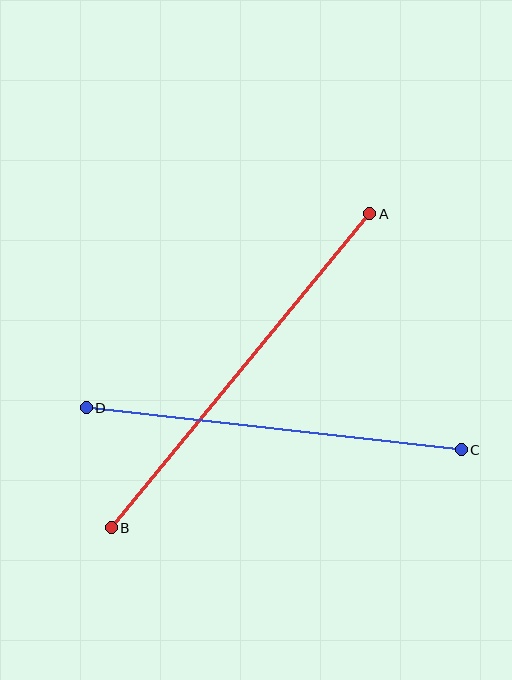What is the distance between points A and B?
The distance is approximately 407 pixels.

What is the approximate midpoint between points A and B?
The midpoint is at approximately (240, 371) pixels.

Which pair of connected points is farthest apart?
Points A and B are farthest apart.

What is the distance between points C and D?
The distance is approximately 377 pixels.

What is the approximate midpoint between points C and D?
The midpoint is at approximately (274, 429) pixels.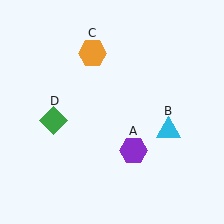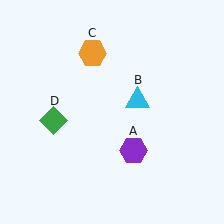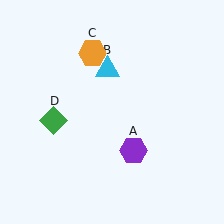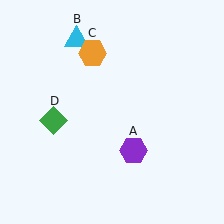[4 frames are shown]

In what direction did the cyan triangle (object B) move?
The cyan triangle (object B) moved up and to the left.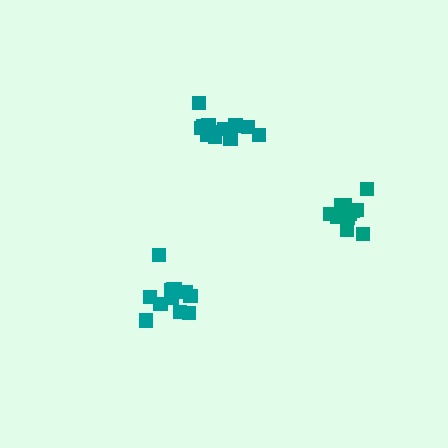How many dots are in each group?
Group 1: 13 dots, Group 2: 12 dots, Group 3: 12 dots (37 total).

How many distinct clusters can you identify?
There are 3 distinct clusters.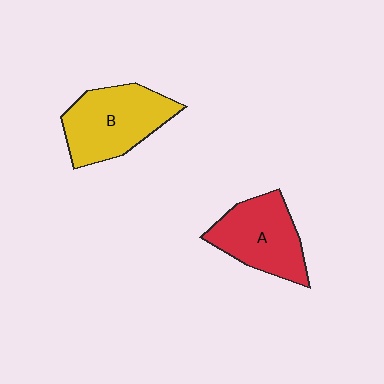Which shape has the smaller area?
Shape A (red).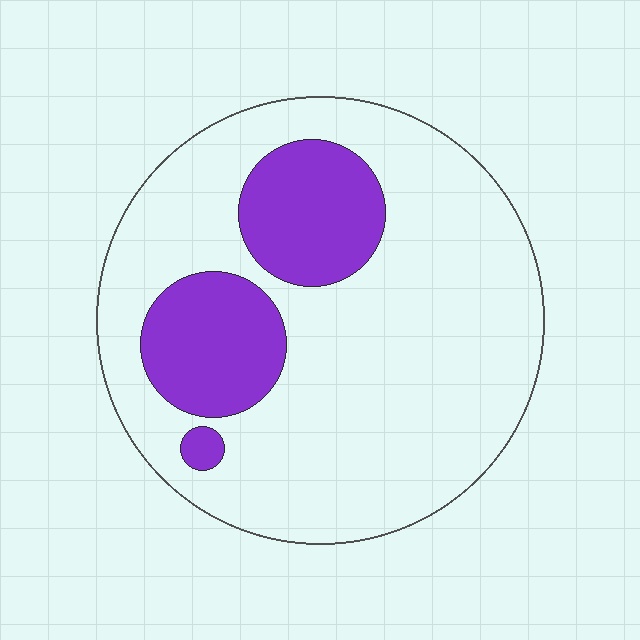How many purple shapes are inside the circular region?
3.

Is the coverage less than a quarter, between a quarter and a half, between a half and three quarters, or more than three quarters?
Less than a quarter.